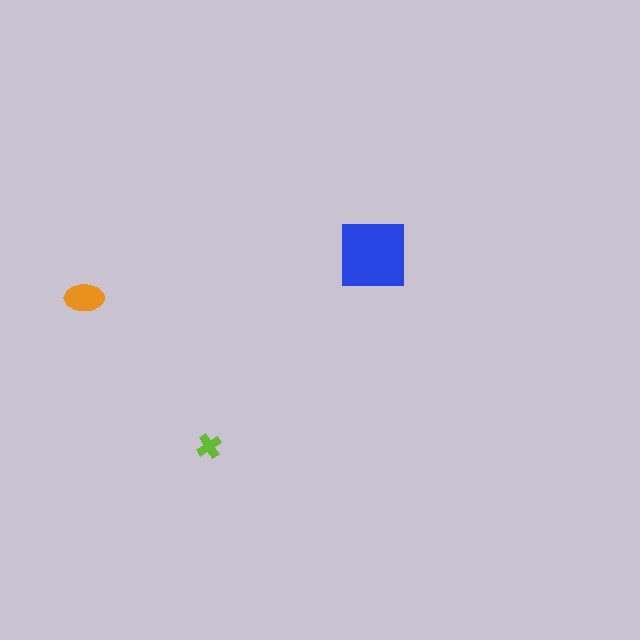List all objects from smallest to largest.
The lime cross, the orange ellipse, the blue square.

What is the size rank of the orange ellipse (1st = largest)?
2nd.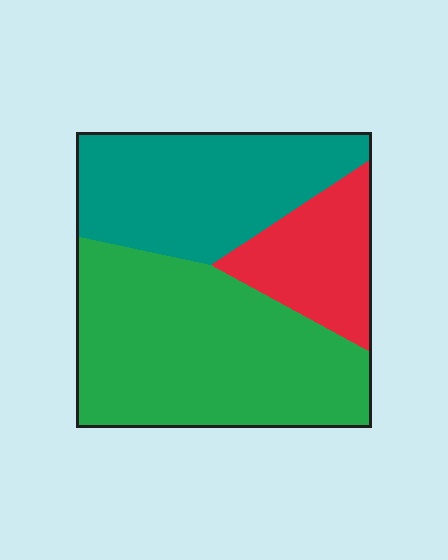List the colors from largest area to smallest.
From largest to smallest: green, teal, red.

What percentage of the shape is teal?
Teal covers roughly 35% of the shape.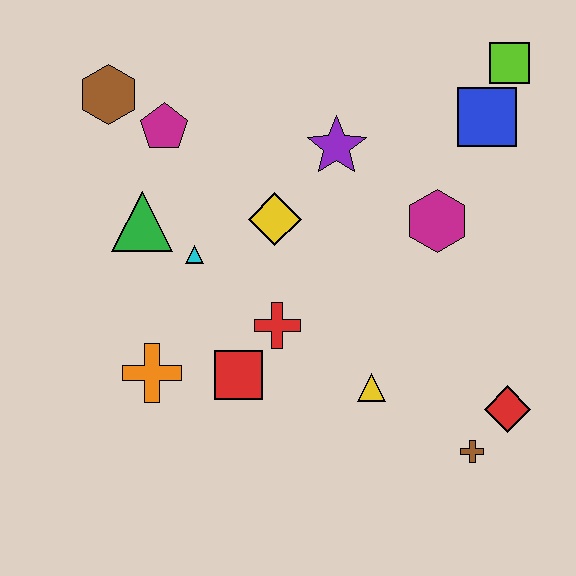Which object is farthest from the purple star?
The brown cross is farthest from the purple star.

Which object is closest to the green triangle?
The cyan triangle is closest to the green triangle.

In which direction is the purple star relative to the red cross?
The purple star is above the red cross.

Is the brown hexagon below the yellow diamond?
No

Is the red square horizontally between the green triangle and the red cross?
Yes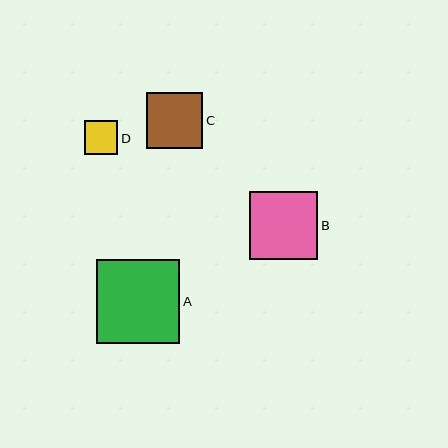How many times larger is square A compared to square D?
Square A is approximately 2.5 times the size of square D.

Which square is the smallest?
Square D is the smallest with a size of approximately 34 pixels.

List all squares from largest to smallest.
From largest to smallest: A, B, C, D.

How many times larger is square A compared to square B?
Square A is approximately 1.2 times the size of square B.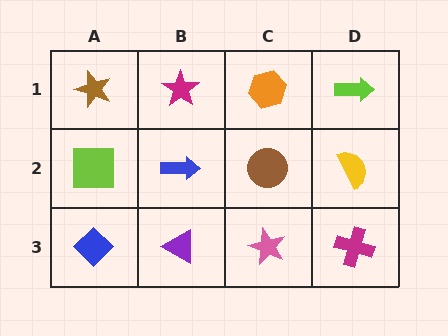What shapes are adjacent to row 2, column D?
A lime arrow (row 1, column D), a magenta cross (row 3, column D), a brown circle (row 2, column C).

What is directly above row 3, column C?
A brown circle.